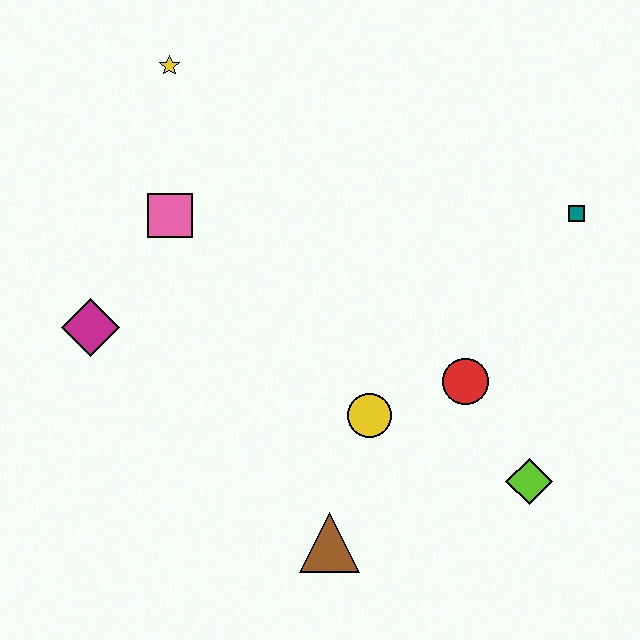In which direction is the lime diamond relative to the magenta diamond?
The lime diamond is to the right of the magenta diamond.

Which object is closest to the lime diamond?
The red circle is closest to the lime diamond.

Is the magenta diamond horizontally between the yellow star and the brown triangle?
No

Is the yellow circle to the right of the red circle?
No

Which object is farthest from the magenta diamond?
The teal square is farthest from the magenta diamond.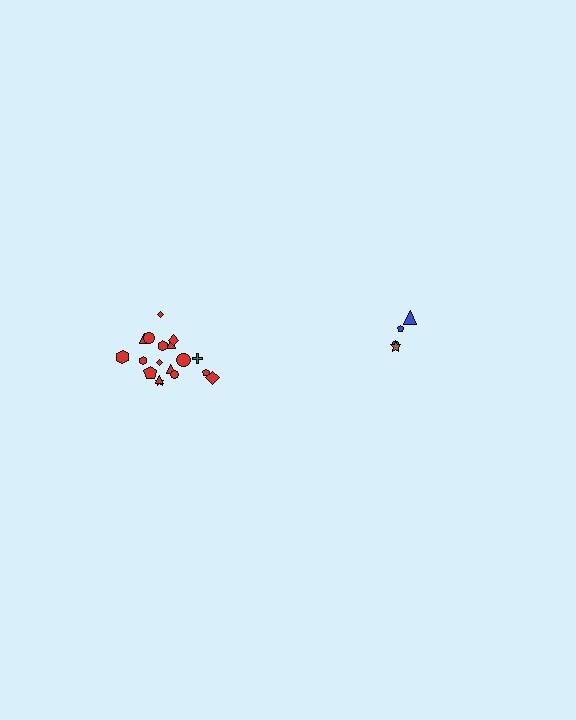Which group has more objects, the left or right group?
The left group.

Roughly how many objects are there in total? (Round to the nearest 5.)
Roughly 20 objects in total.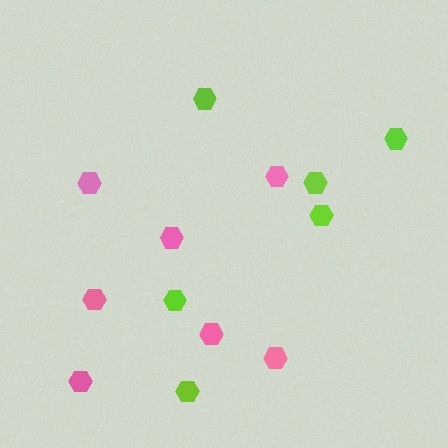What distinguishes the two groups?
There are 2 groups: one group of lime hexagons (6) and one group of pink hexagons (7).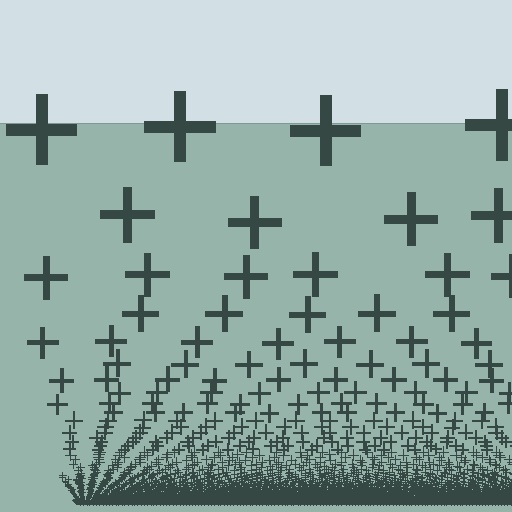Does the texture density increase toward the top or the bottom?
Density increases toward the bottom.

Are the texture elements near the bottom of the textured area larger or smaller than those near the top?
Smaller. The gradient is inverted — elements near the bottom are smaller and denser.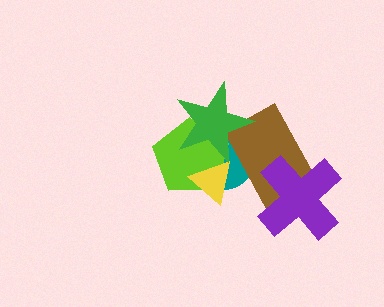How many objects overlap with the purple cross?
1 object overlaps with the purple cross.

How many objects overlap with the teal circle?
4 objects overlap with the teal circle.